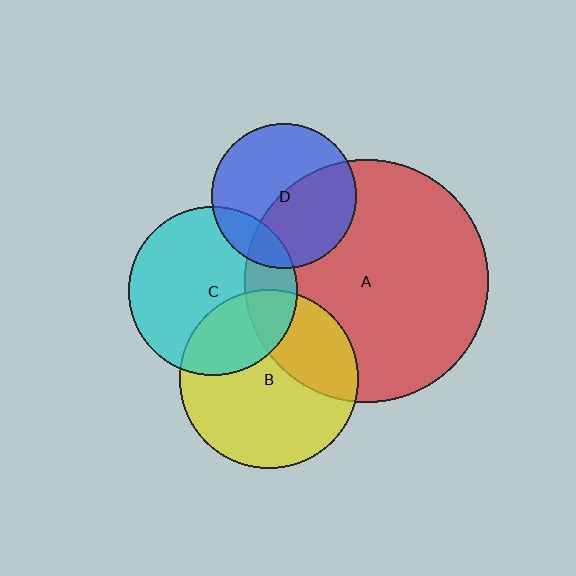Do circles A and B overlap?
Yes.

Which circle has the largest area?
Circle A (red).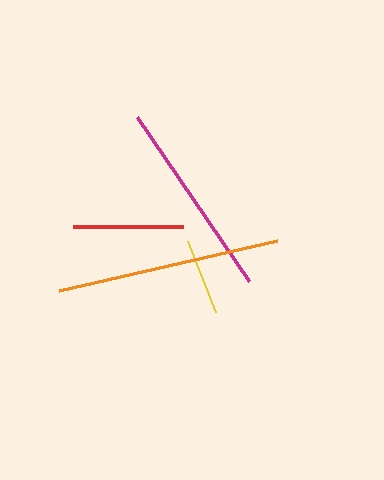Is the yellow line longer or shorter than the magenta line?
The magenta line is longer than the yellow line.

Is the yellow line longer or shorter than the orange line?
The orange line is longer than the yellow line.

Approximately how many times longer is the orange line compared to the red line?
The orange line is approximately 2.0 times the length of the red line.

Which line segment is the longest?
The orange line is the longest at approximately 224 pixels.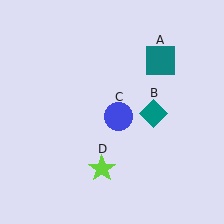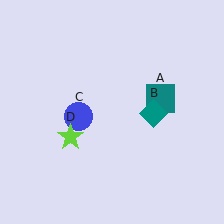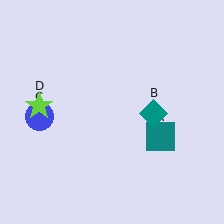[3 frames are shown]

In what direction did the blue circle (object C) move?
The blue circle (object C) moved left.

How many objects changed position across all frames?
3 objects changed position: teal square (object A), blue circle (object C), lime star (object D).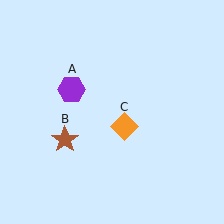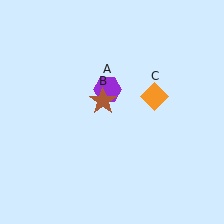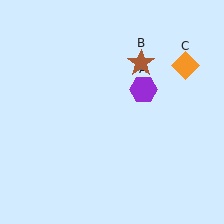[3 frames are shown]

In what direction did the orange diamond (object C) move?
The orange diamond (object C) moved up and to the right.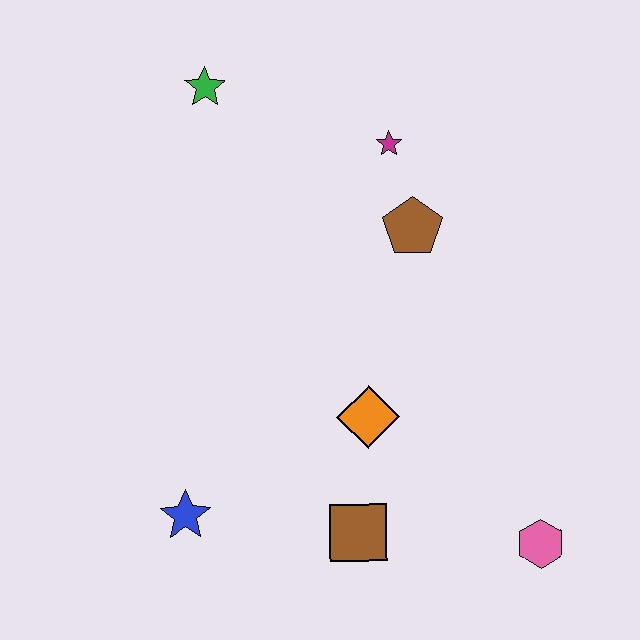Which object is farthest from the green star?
The pink hexagon is farthest from the green star.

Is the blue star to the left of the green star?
Yes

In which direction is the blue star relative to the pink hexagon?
The blue star is to the left of the pink hexagon.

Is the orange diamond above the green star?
No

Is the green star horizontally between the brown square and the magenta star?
No